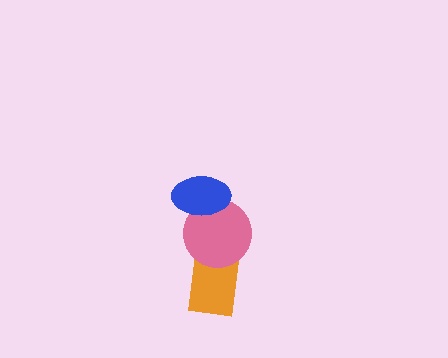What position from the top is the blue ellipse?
The blue ellipse is 1st from the top.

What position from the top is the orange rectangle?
The orange rectangle is 3rd from the top.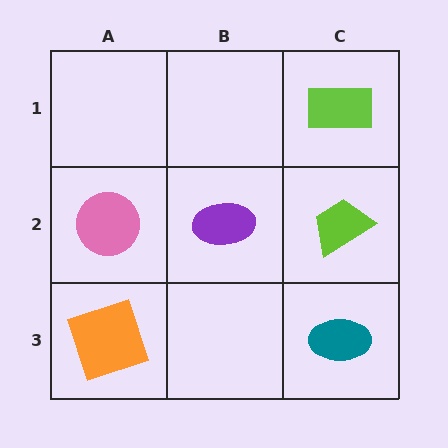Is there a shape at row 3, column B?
No, that cell is empty.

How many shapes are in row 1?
1 shape.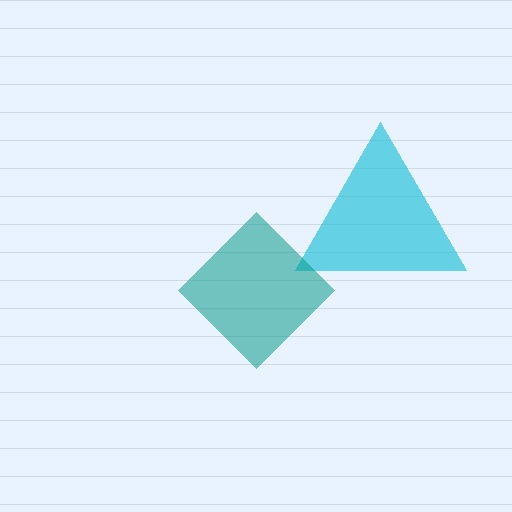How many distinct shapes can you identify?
There are 2 distinct shapes: a cyan triangle, a teal diamond.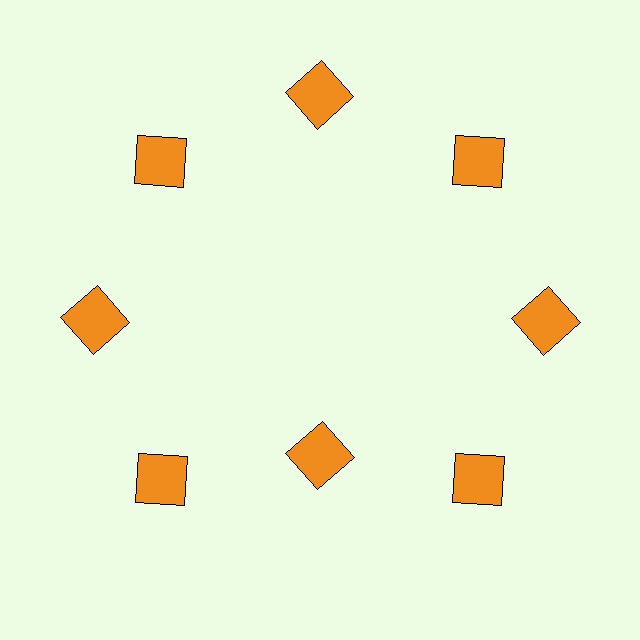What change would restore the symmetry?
The symmetry would be restored by moving it outward, back onto the ring so that all 8 squares sit at equal angles and equal distance from the center.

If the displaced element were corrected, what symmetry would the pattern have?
It would have 8-fold rotational symmetry — the pattern would map onto itself every 45 degrees.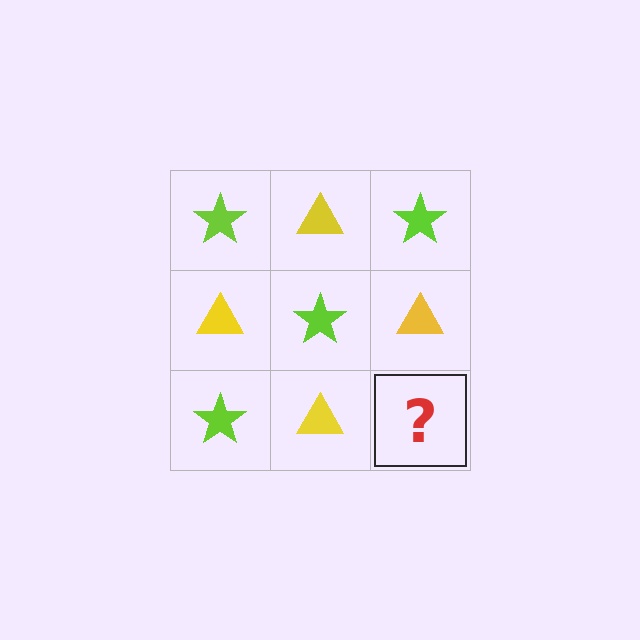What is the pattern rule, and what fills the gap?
The rule is that it alternates lime star and yellow triangle in a checkerboard pattern. The gap should be filled with a lime star.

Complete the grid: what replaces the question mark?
The question mark should be replaced with a lime star.